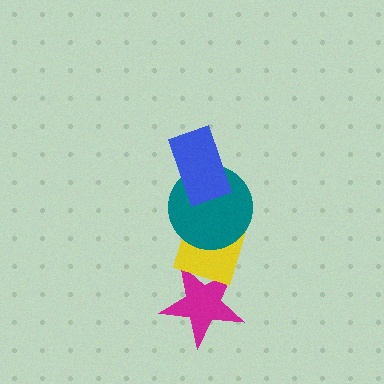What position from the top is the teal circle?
The teal circle is 2nd from the top.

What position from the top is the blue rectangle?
The blue rectangle is 1st from the top.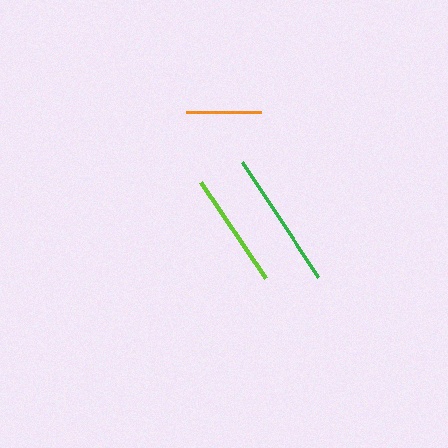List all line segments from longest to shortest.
From longest to shortest: green, lime, orange.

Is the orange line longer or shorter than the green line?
The green line is longer than the orange line.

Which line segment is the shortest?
The orange line is the shortest at approximately 76 pixels.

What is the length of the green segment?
The green segment is approximately 138 pixels long.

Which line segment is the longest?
The green line is the longest at approximately 138 pixels.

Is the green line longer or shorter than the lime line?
The green line is longer than the lime line.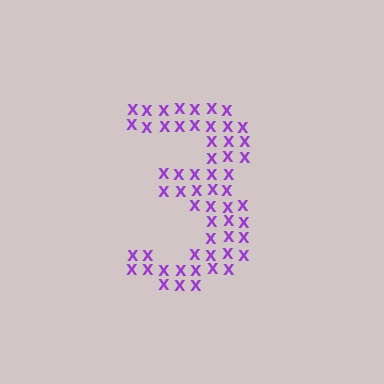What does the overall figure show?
The overall figure shows the digit 3.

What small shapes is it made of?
It is made of small letter X's.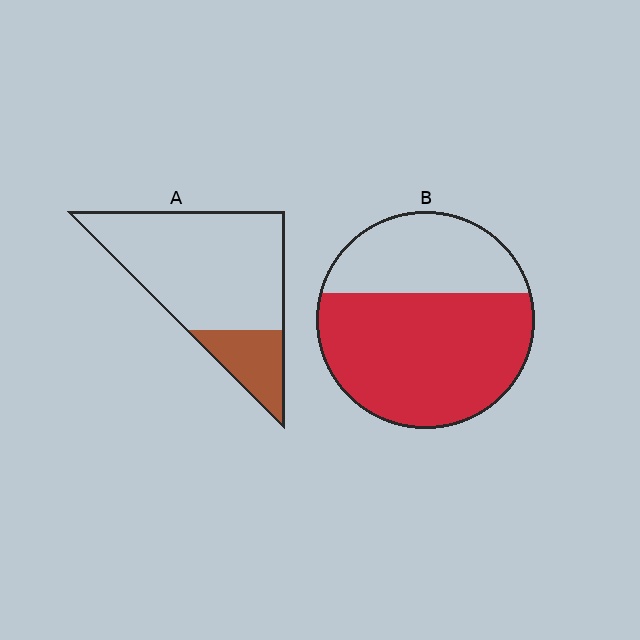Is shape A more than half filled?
No.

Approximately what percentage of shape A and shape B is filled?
A is approximately 20% and B is approximately 65%.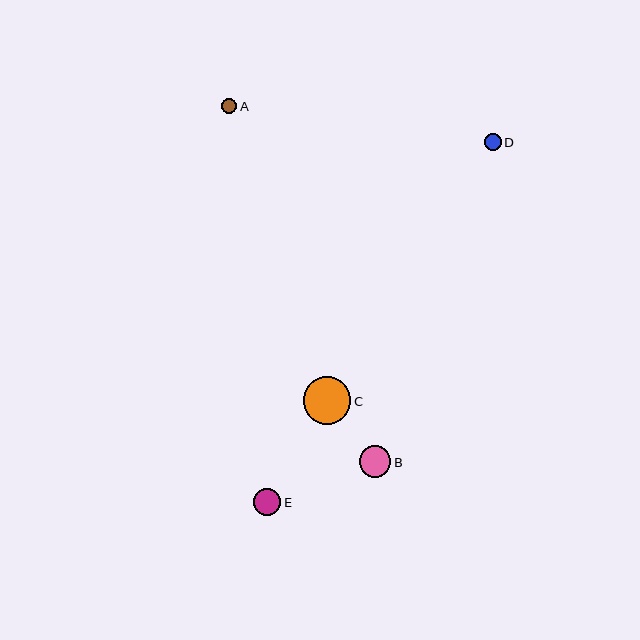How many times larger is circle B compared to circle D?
Circle B is approximately 1.9 times the size of circle D.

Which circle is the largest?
Circle C is the largest with a size of approximately 47 pixels.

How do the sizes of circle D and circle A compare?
Circle D and circle A are approximately the same size.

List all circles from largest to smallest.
From largest to smallest: C, B, E, D, A.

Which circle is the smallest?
Circle A is the smallest with a size of approximately 15 pixels.